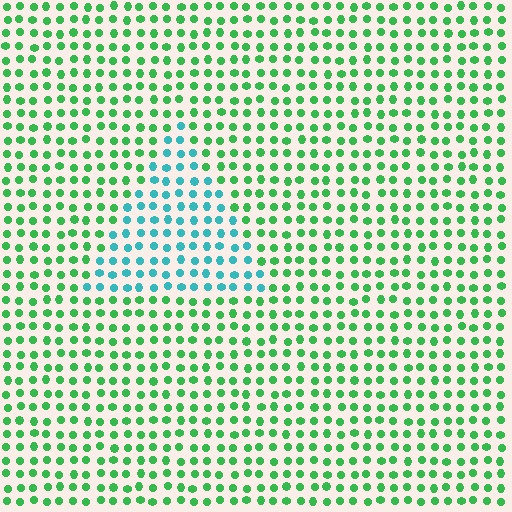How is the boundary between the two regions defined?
The boundary is defined purely by a slight shift in hue (about 50 degrees). Spacing, size, and orientation are identical on both sides.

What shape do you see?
I see a triangle.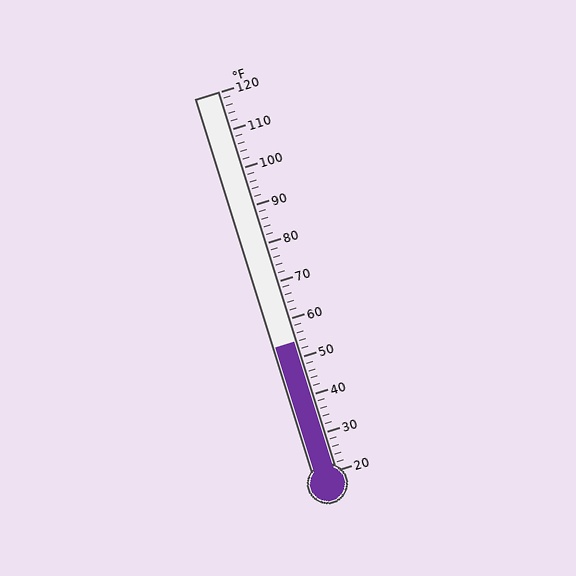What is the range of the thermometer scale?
The thermometer scale ranges from 20°F to 120°F.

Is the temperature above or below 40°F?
The temperature is above 40°F.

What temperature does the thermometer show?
The thermometer shows approximately 54°F.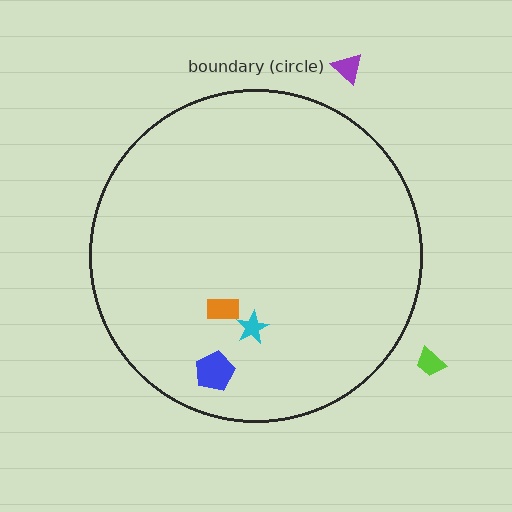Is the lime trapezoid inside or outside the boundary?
Outside.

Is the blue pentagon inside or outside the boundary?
Inside.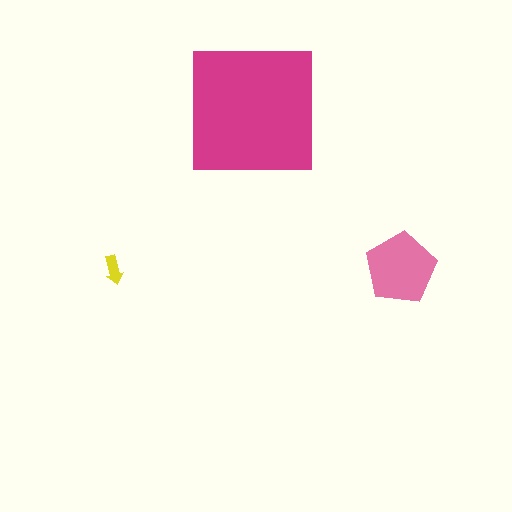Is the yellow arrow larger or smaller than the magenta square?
Smaller.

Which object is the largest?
The magenta square.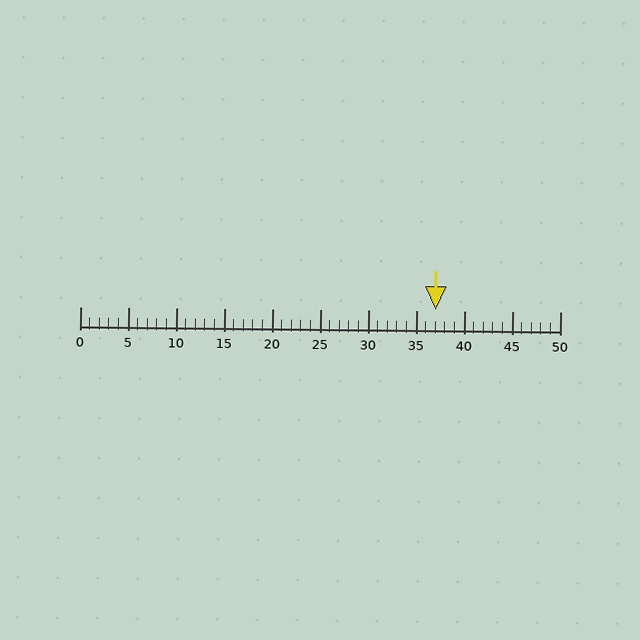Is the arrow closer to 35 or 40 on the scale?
The arrow is closer to 35.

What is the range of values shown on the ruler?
The ruler shows values from 0 to 50.